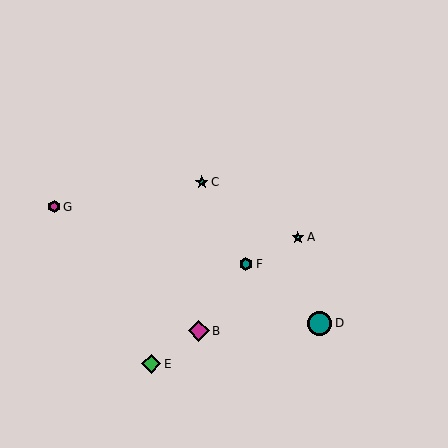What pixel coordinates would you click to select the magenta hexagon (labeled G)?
Click at (54, 207) to select the magenta hexagon G.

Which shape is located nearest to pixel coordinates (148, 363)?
The green diamond (labeled E) at (151, 364) is nearest to that location.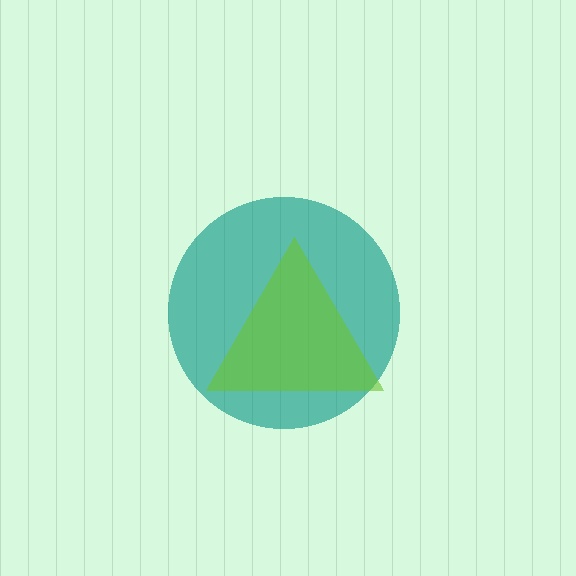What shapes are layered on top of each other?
The layered shapes are: a teal circle, a lime triangle.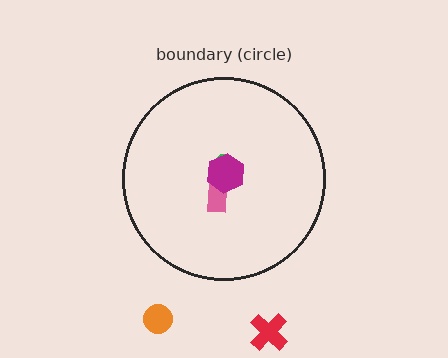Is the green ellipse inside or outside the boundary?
Inside.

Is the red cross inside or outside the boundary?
Outside.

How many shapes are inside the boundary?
3 inside, 2 outside.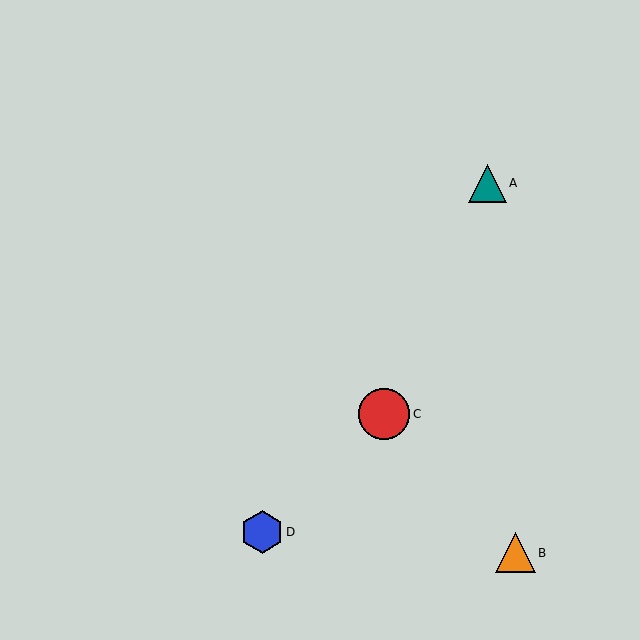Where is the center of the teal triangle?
The center of the teal triangle is at (487, 183).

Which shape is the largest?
The red circle (labeled C) is the largest.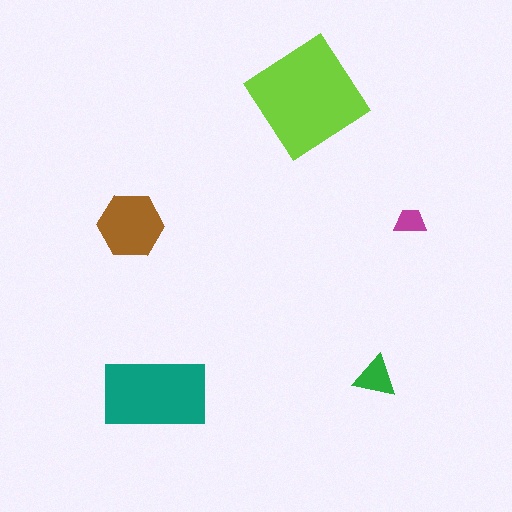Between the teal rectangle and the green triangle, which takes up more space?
The teal rectangle.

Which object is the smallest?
The magenta trapezoid.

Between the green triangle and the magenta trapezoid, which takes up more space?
The green triangle.